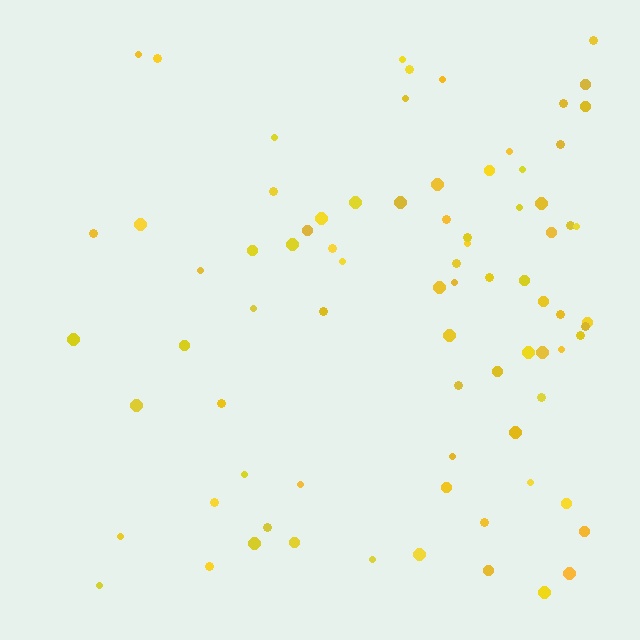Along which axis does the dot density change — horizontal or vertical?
Horizontal.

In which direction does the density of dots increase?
From left to right, with the right side densest.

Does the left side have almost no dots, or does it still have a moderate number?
Still a moderate number, just noticeably fewer than the right.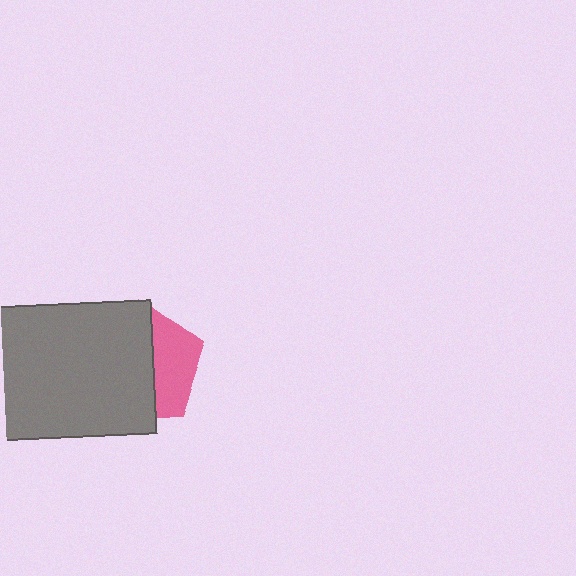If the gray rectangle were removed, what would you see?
You would see the complete pink pentagon.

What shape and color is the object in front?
The object in front is a gray rectangle.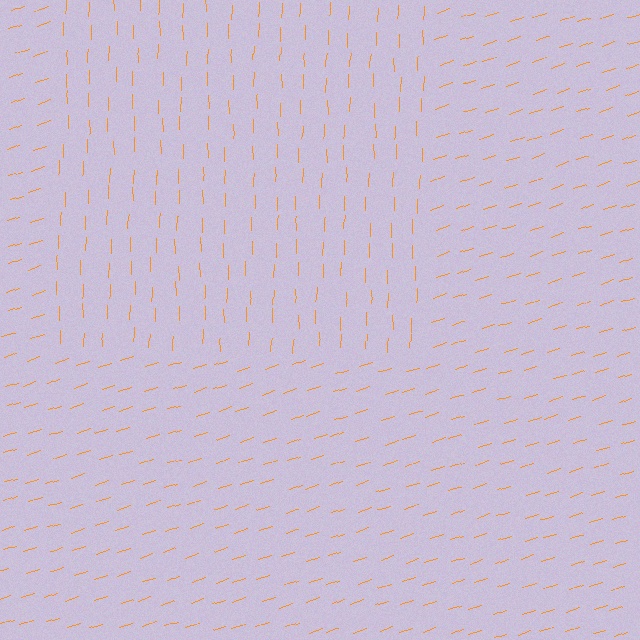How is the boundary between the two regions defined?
The boundary is defined purely by a change in line orientation (approximately 72 degrees difference). All lines are the same color and thickness.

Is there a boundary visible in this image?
Yes, there is a texture boundary formed by a change in line orientation.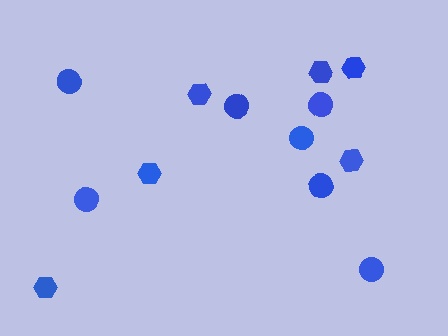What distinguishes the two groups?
There are 2 groups: one group of circles (7) and one group of hexagons (6).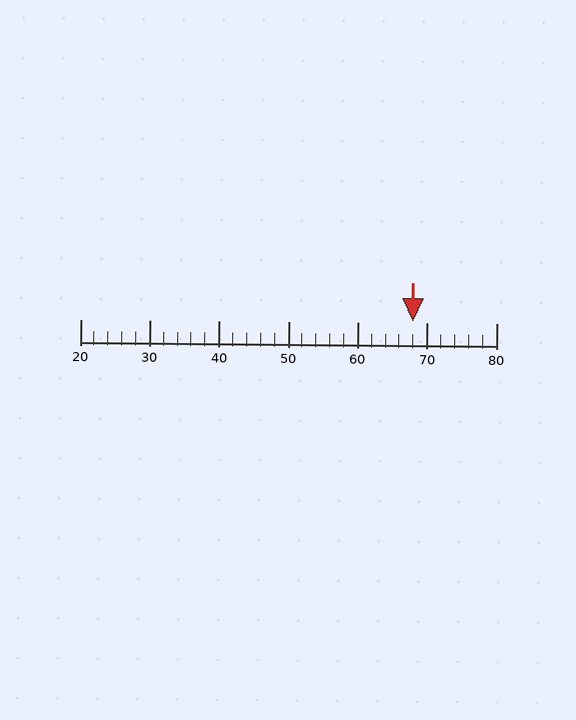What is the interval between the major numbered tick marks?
The major tick marks are spaced 10 units apart.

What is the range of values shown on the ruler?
The ruler shows values from 20 to 80.